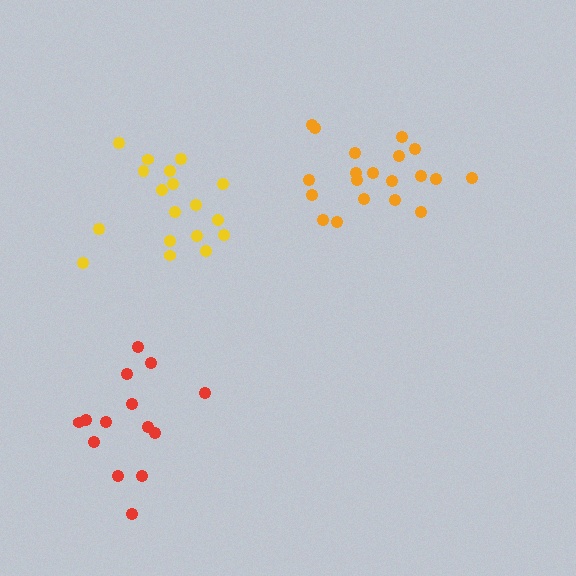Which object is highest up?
The orange cluster is topmost.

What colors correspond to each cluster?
The clusters are colored: orange, yellow, red.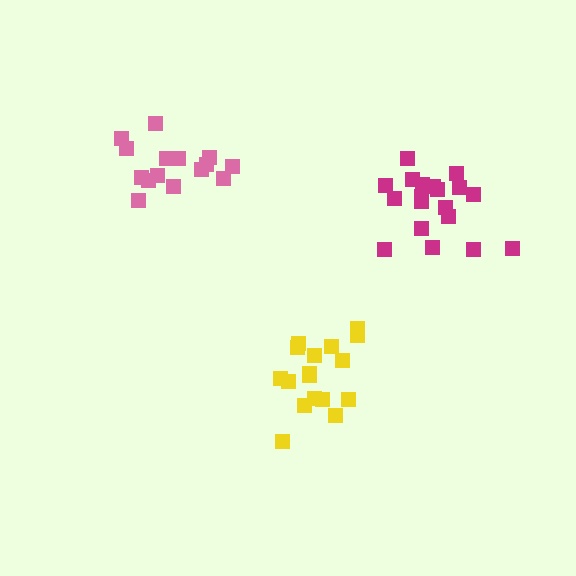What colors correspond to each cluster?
The clusters are colored: yellow, magenta, pink.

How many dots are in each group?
Group 1: 17 dots, Group 2: 19 dots, Group 3: 15 dots (51 total).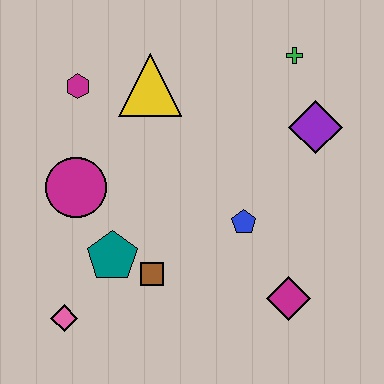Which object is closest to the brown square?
The teal pentagon is closest to the brown square.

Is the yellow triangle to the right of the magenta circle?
Yes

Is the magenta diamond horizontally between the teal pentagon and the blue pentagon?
No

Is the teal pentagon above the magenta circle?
No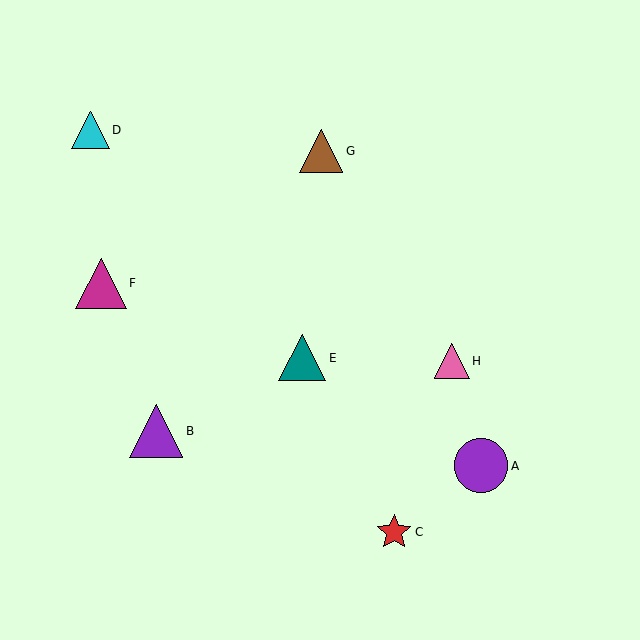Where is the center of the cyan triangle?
The center of the cyan triangle is at (90, 130).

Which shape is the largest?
The purple circle (labeled A) is the largest.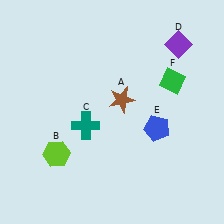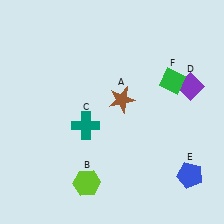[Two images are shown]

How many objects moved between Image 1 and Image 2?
3 objects moved between the two images.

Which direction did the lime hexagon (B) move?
The lime hexagon (B) moved right.